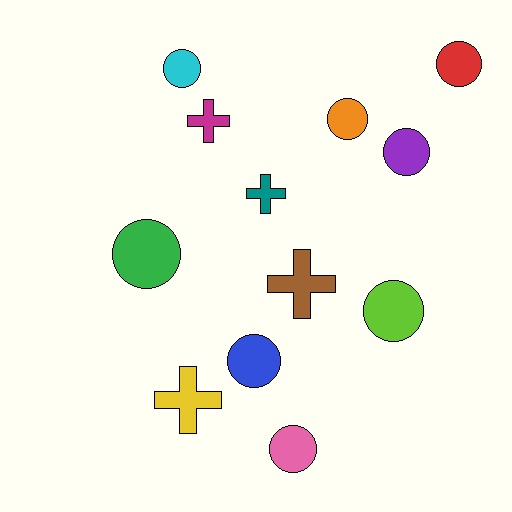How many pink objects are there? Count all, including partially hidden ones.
There is 1 pink object.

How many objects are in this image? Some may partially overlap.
There are 12 objects.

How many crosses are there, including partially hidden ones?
There are 4 crosses.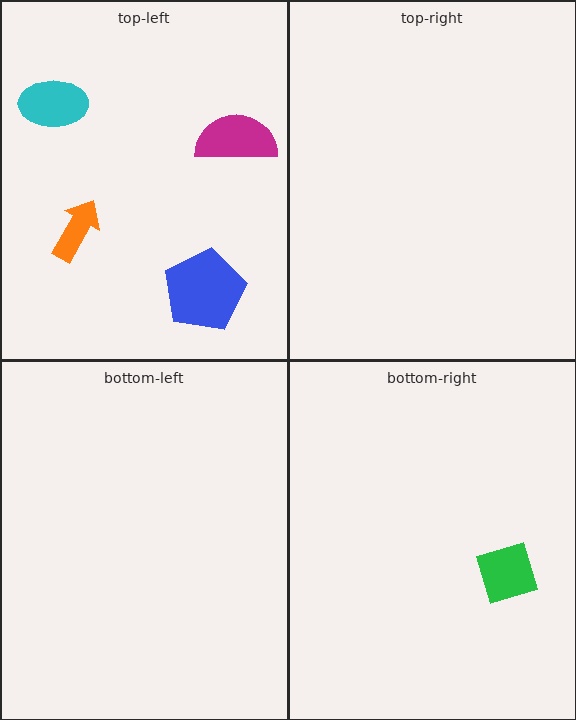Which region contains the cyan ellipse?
The top-left region.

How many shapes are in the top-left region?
4.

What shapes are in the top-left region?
The blue pentagon, the magenta semicircle, the orange arrow, the cyan ellipse.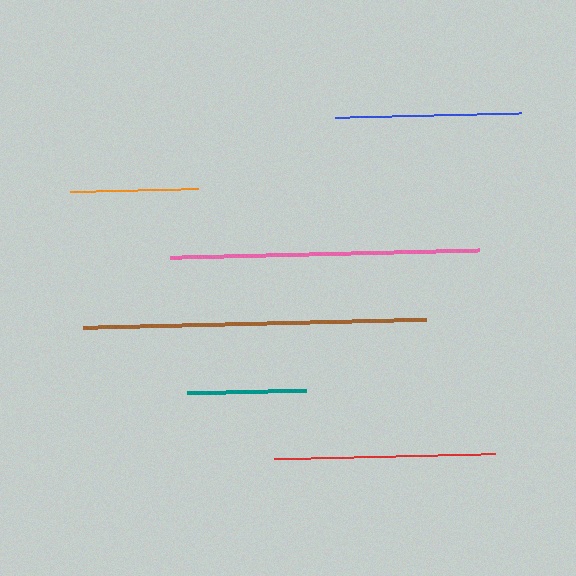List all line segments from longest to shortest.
From longest to shortest: brown, pink, red, blue, orange, teal.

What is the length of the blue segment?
The blue segment is approximately 186 pixels long.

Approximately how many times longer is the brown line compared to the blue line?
The brown line is approximately 1.8 times the length of the blue line.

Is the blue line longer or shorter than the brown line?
The brown line is longer than the blue line.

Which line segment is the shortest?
The teal line is the shortest at approximately 119 pixels.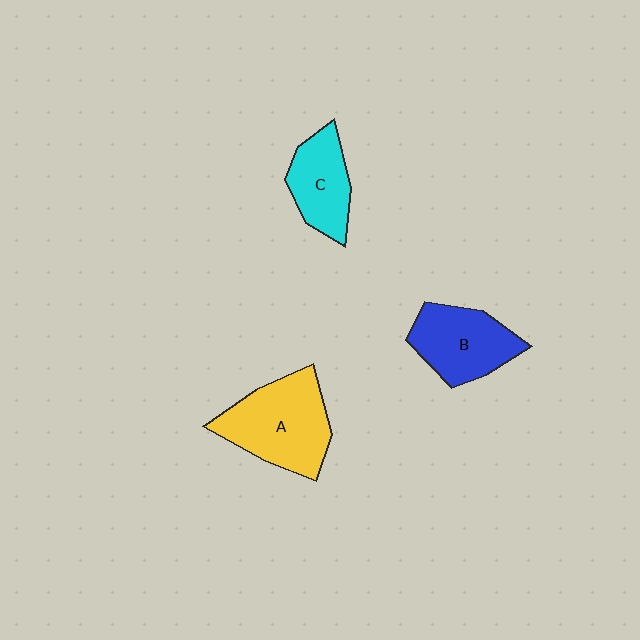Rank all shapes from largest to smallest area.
From largest to smallest: A (yellow), B (blue), C (cyan).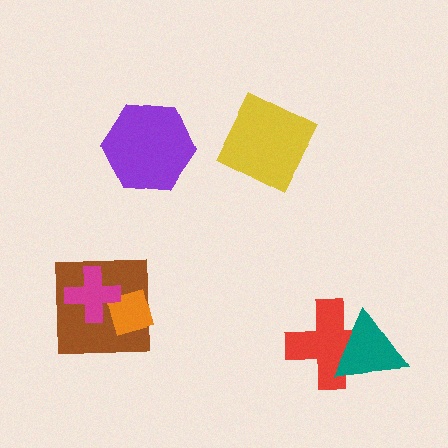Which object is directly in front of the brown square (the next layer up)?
The orange diamond is directly in front of the brown square.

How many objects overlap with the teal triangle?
1 object overlaps with the teal triangle.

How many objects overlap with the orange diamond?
2 objects overlap with the orange diamond.